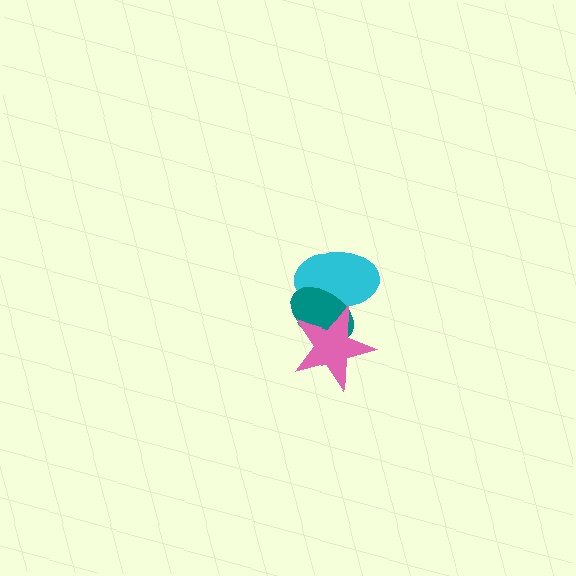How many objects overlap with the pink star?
2 objects overlap with the pink star.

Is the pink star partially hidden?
No, no other shape covers it.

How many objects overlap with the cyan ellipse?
2 objects overlap with the cyan ellipse.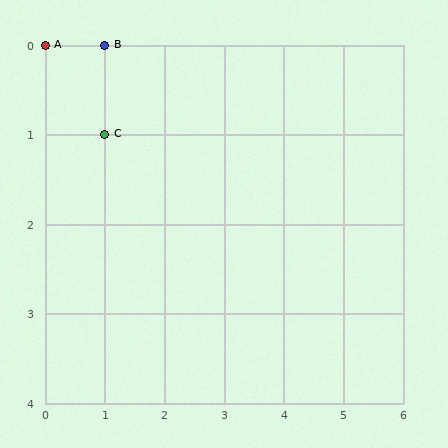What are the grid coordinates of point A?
Point A is at grid coordinates (0, 0).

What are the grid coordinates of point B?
Point B is at grid coordinates (1, 0).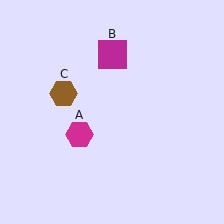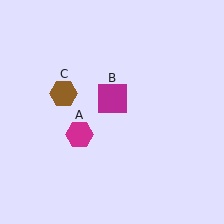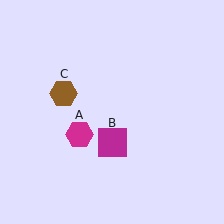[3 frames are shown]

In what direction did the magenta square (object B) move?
The magenta square (object B) moved down.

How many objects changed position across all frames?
1 object changed position: magenta square (object B).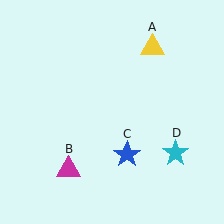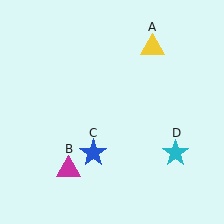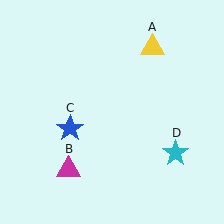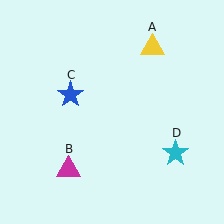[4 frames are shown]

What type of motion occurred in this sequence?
The blue star (object C) rotated clockwise around the center of the scene.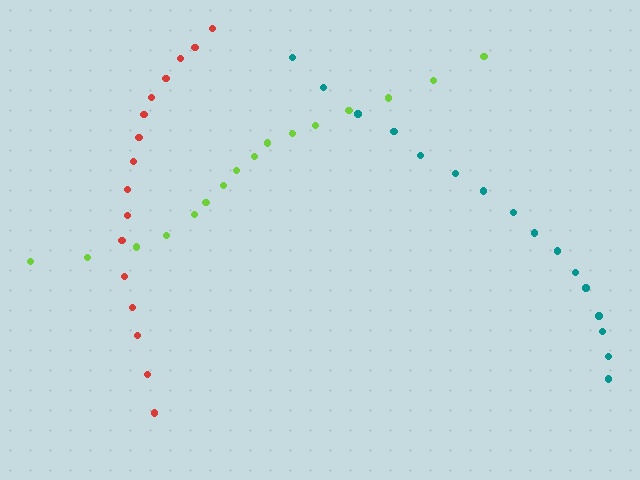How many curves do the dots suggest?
There are 3 distinct paths.